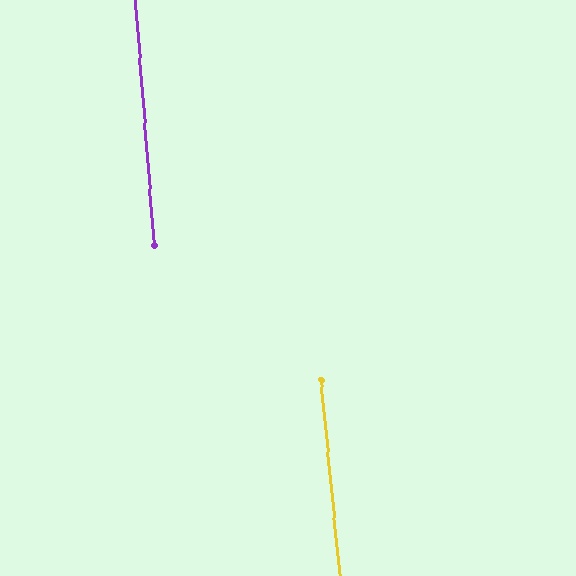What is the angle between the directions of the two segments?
Approximately 1 degree.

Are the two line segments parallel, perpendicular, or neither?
Parallel — their directions differ by only 1.1°.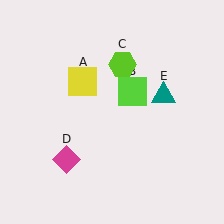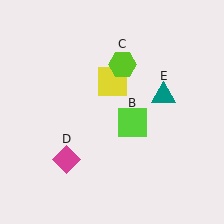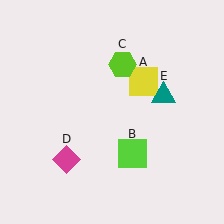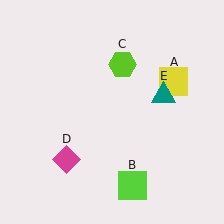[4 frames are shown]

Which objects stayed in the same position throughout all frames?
Lime hexagon (object C) and magenta diamond (object D) and teal triangle (object E) remained stationary.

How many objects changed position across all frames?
2 objects changed position: yellow square (object A), lime square (object B).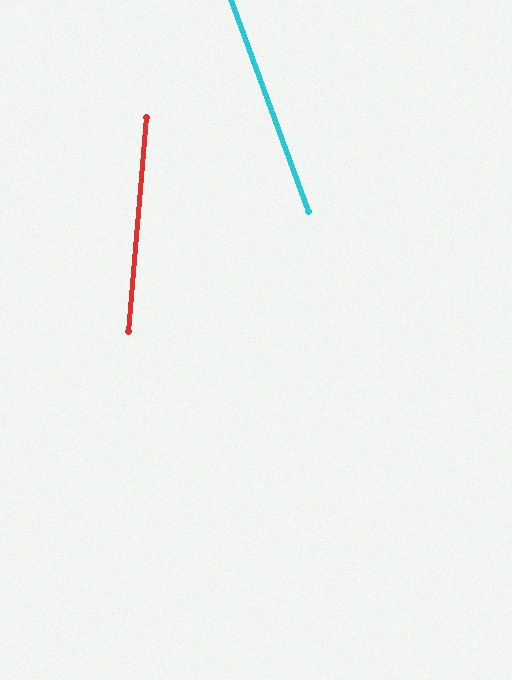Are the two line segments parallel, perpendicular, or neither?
Neither parallel nor perpendicular — they differ by about 25°.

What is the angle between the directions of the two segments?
Approximately 25 degrees.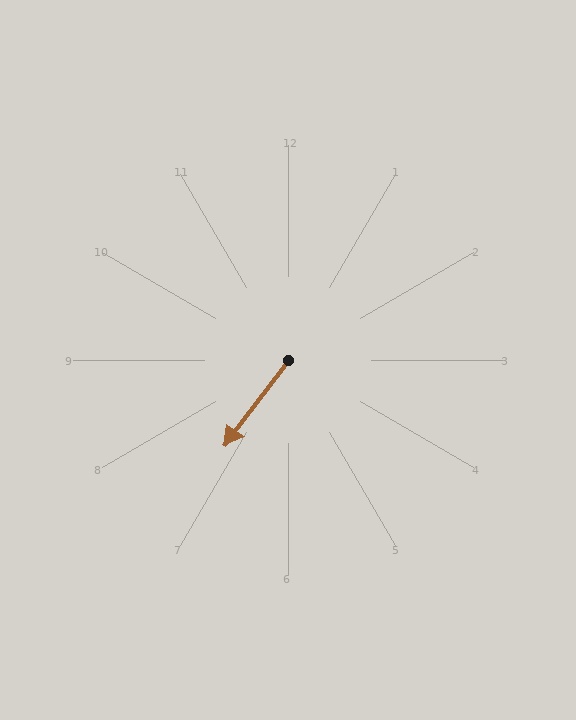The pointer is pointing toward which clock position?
Roughly 7 o'clock.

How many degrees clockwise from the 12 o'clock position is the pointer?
Approximately 217 degrees.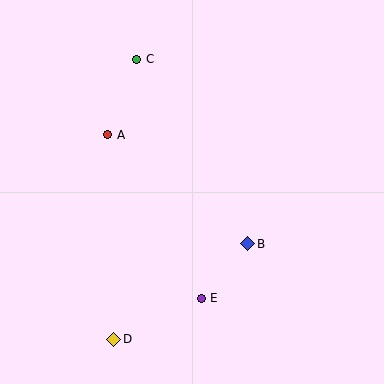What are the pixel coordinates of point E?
Point E is at (201, 298).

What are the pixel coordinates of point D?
Point D is at (114, 339).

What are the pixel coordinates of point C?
Point C is at (137, 59).